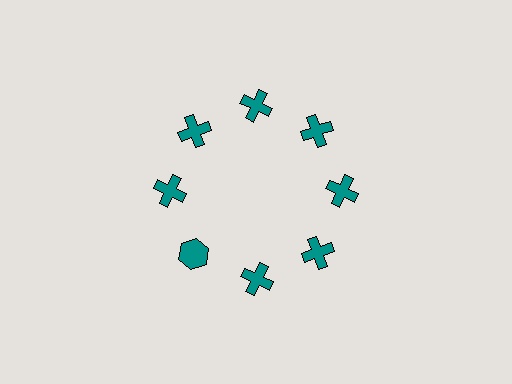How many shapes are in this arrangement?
There are 8 shapes arranged in a ring pattern.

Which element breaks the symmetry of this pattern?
The teal hexagon at roughly the 8 o'clock position breaks the symmetry. All other shapes are teal crosses.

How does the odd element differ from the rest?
It has a different shape: hexagon instead of cross.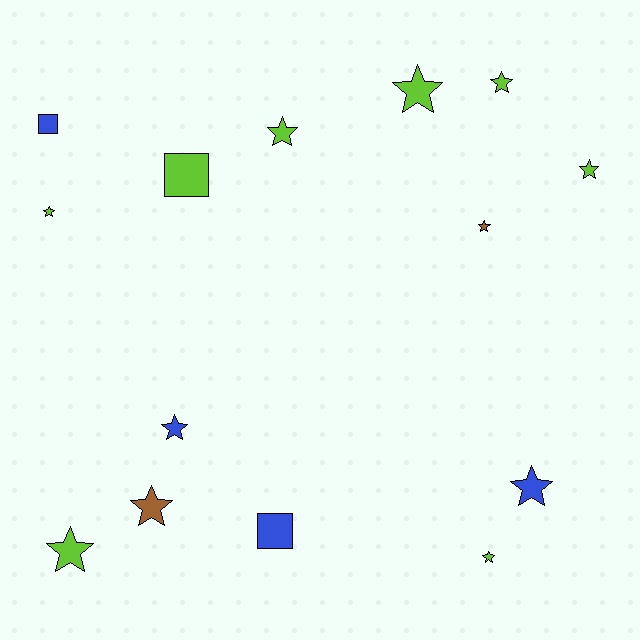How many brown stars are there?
There are 2 brown stars.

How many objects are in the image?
There are 14 objects.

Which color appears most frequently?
Lime, with 8 objects.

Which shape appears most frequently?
Star, with 11 objects.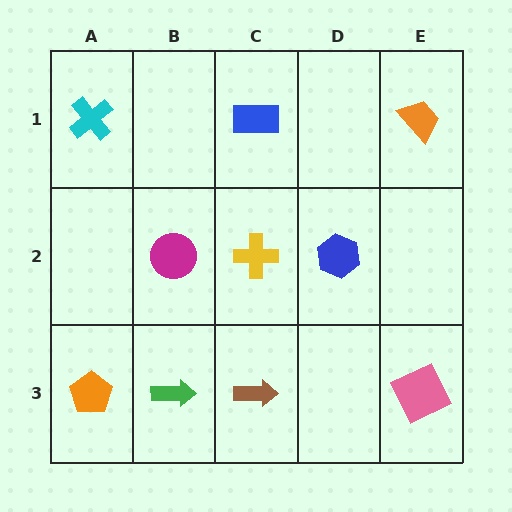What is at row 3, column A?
An orange pentagon.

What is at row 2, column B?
A magenta circle.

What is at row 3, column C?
A brown arrow.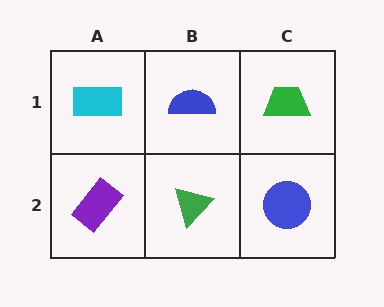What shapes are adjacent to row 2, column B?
A blue semicircle (row 1, column B), a purple rectangle (row 2, column A), a blue circle (row 2, column C).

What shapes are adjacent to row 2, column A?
A cyan rectangle (row 1, column A), a green triangle (row 2, column B).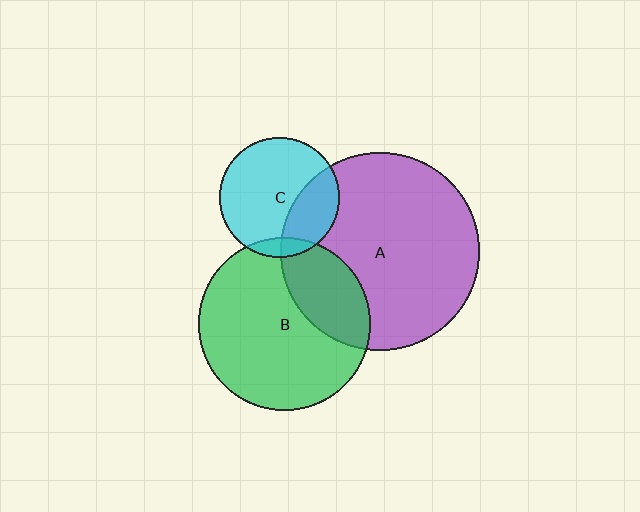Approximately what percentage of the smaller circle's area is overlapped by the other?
Approximately 30%.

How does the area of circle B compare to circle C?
Approximately 2.1 times.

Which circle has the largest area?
Circle A (purple).